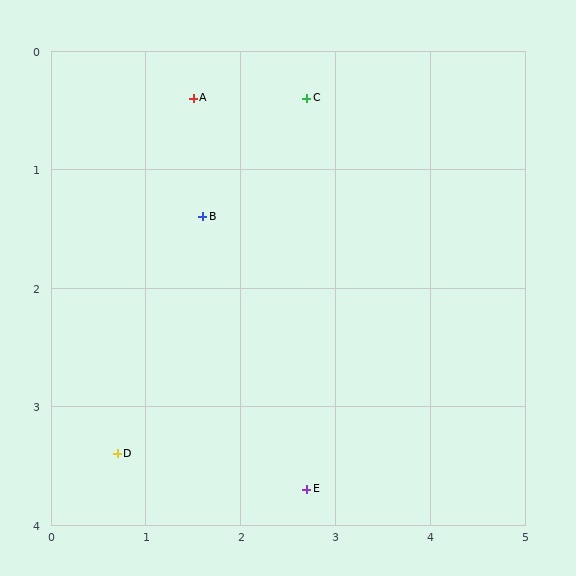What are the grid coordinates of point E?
Point E is at approximately (2.7, 3.7).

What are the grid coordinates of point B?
Point B is at approximately (1.6, 1.4).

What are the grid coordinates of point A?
Point A is at approximately (1.5, 0.4).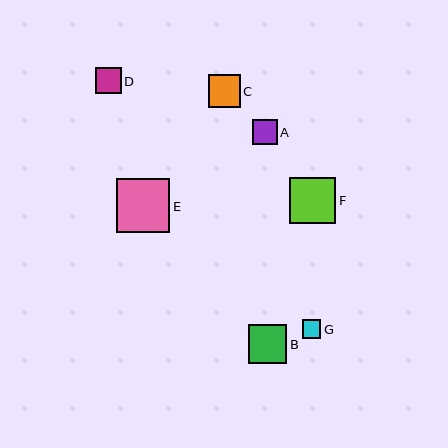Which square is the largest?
Square E is the largest with a size of approximately 54 pixels.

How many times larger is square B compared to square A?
Square B is approximately 1.6 times the size of square A.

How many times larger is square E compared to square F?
Square E is approximately 1.2 times the size of square F.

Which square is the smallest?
Square G is the smallest with a size of approximately 18 pixels.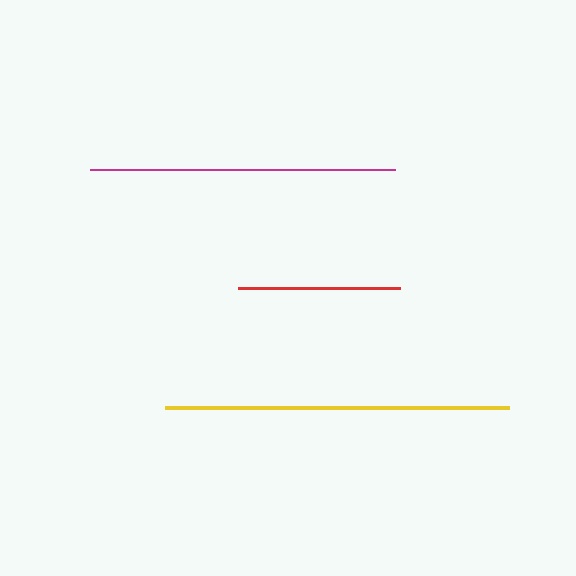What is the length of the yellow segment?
The yellow segment is approximately 344 pixels long.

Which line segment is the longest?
The yellow line is the longest at approximately 344 pixels.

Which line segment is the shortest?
The red line is the shortest at approximately 162 pixels.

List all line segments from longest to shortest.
From longest to shortest: yellow, magenta, red.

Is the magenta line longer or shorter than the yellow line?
The yellow line is longer than the magenta line.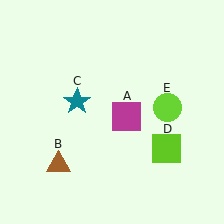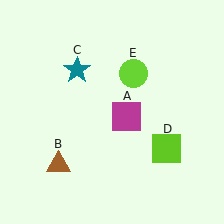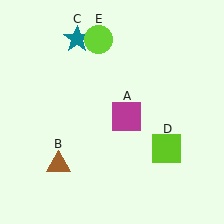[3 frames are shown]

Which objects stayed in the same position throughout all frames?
Magenta square (object A) and brown triangle (object B) and lime square (object D) remained stationary.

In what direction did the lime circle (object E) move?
The lime circle (object E) moved up and to the left.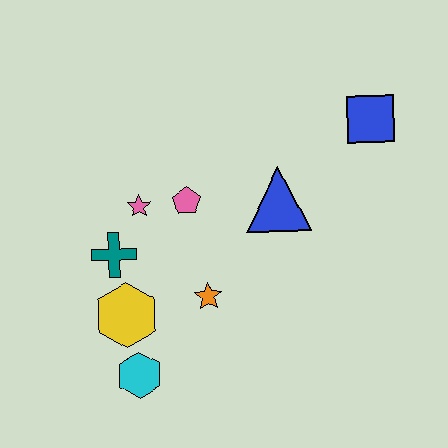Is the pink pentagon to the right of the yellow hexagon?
Yes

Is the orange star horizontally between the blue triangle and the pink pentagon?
Yes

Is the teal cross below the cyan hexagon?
No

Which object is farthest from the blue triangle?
The cyan hexagon is farthest from the blue triangle.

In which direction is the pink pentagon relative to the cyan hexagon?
The pink pentagon is above the cyan hexagon.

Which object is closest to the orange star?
The yellow hexagon is closest to the orange star.